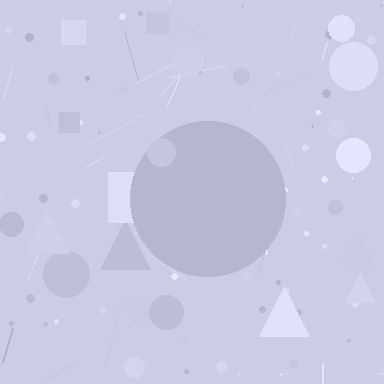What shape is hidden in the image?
A circle is hidden in the image.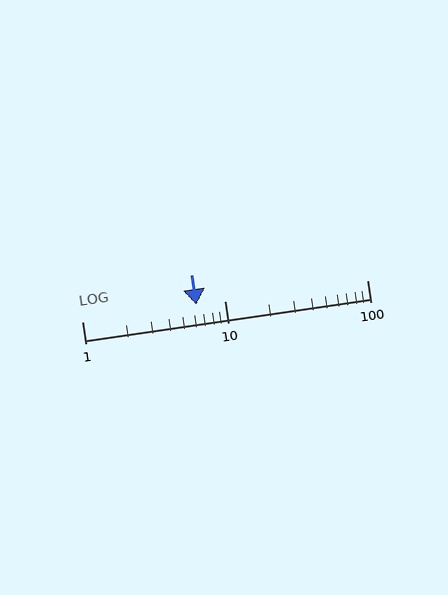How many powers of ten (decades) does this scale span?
The scale spans 2 decades, from 1 to 100.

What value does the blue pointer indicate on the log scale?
The pointer indicates approximately 6.3.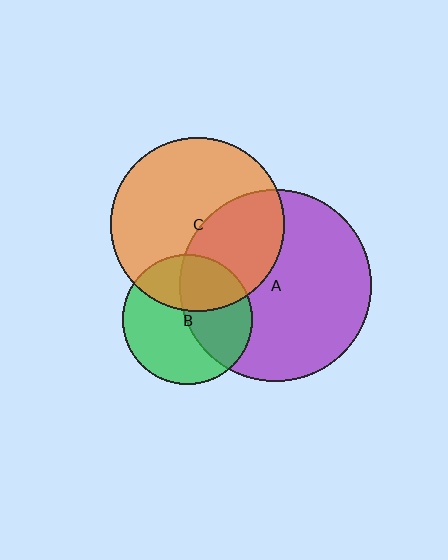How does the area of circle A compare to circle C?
Approximately 1.2 times.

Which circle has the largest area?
Circle A (purple).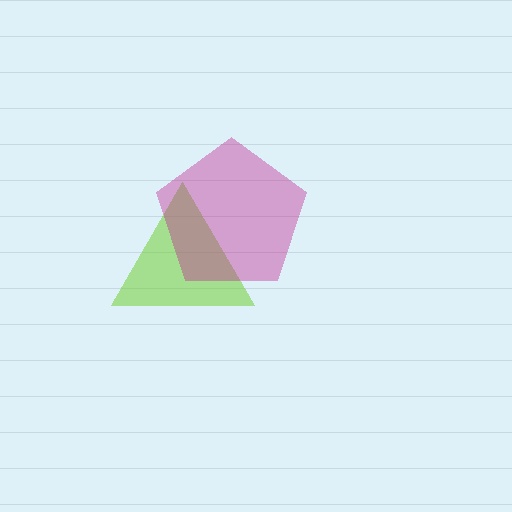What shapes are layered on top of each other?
The layered shapes are: a lime triangle, a magenta pentagon.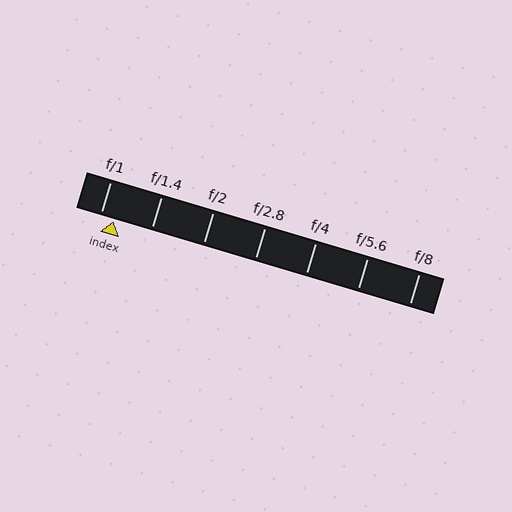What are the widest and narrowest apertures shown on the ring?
The widest aperture shown is f/1 and the narrowest is f/8.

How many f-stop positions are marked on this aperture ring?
There are 7 f-stop positions marked.